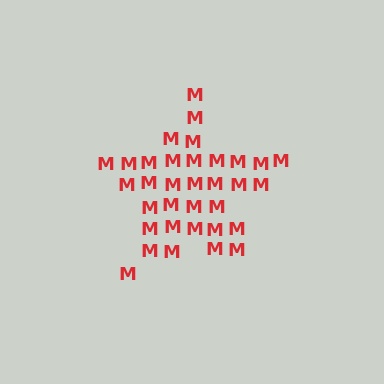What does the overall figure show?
The overall figure shows a star.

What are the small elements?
The small elements are letter M's.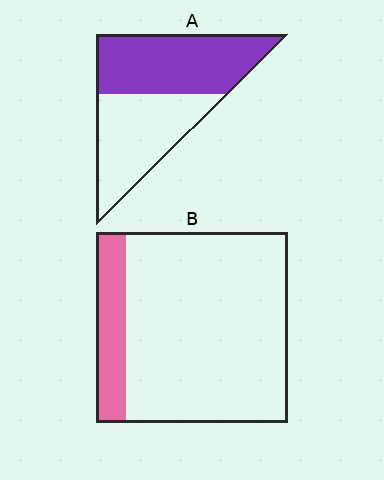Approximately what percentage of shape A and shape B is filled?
A is approximately 55% and B is approximately 15%.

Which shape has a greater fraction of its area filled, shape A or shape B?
Shape A.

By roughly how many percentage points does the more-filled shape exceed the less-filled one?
By roughly 35 percentage points (A over B).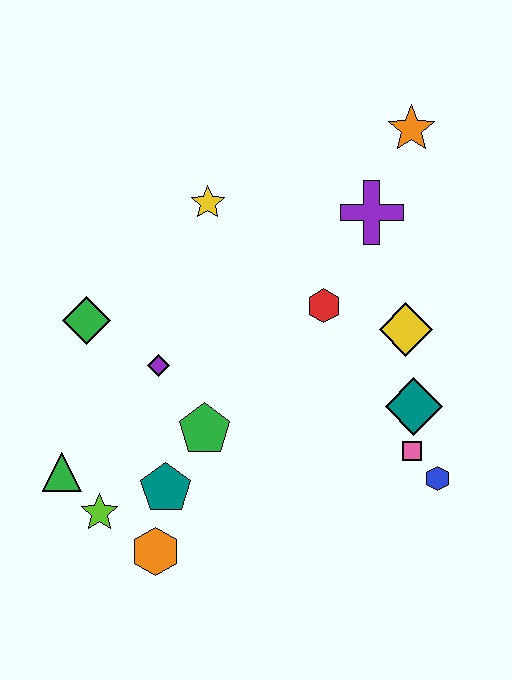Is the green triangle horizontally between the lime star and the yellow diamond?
No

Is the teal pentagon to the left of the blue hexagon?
Yes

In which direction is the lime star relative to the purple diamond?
The lime star is below the purple diamond.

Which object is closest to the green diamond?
The purple diamond is closest to the green diamond.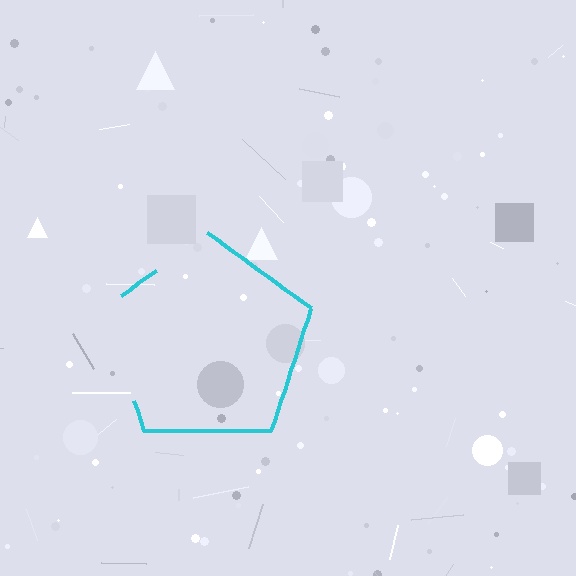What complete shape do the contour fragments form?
The contour fragments form a pentagon.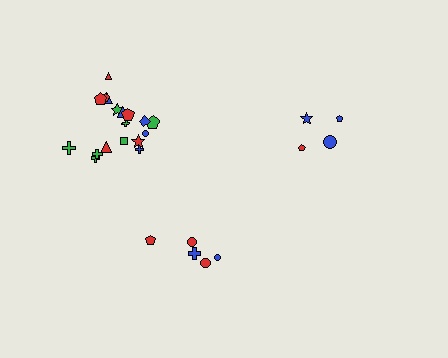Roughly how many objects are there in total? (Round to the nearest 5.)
Roughly 25 objects in total.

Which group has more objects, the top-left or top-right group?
The top-left group.